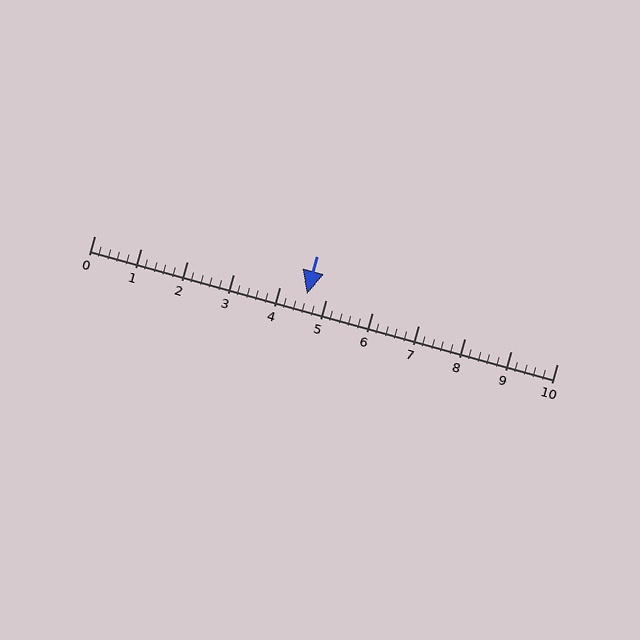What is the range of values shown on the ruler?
The ruler shows values from 0 to 10.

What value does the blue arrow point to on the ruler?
The blue arrow points to approximately 4.6.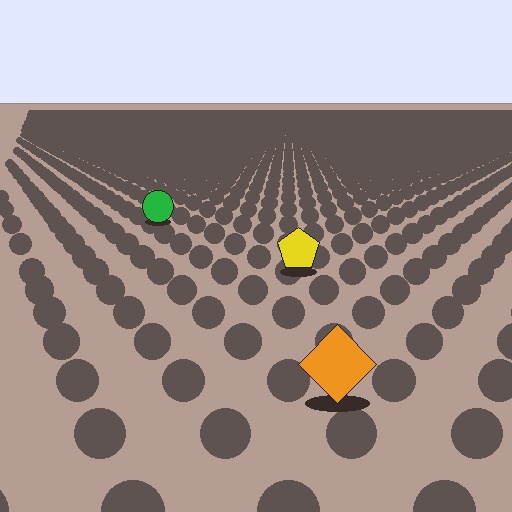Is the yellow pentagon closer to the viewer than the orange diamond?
No. The orange diamond is closer — you can tell from the texture gradient: the ground texture is coarser near it.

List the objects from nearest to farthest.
From nearest to farthest: the orange diamond, the yellow pentagon, the green circle.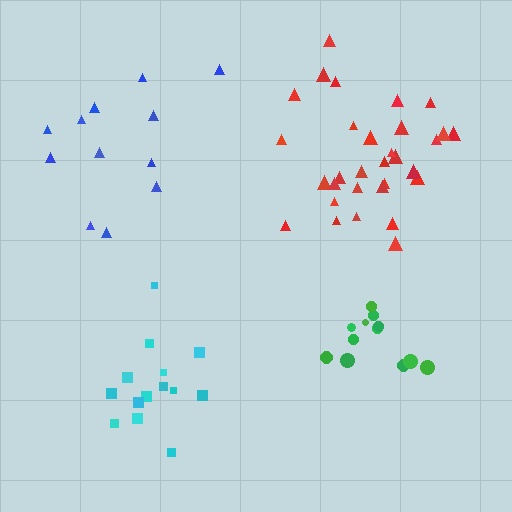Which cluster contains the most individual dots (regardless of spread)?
Red (31).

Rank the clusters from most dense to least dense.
green, red, cyan, blue.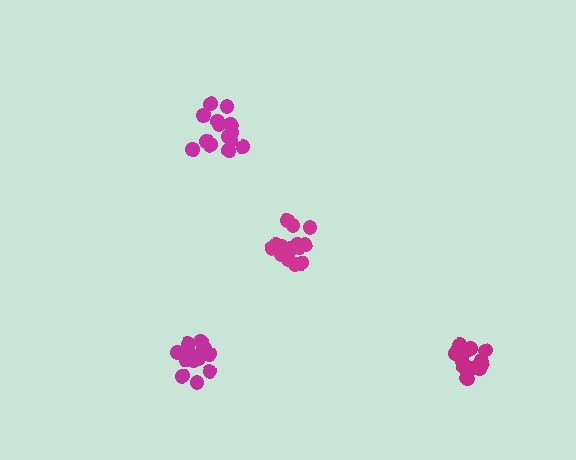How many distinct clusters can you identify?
There are 4 distinct clusters.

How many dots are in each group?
Group 1: 16 dots, Group 2: 17 dots, Group 3: 18 dots, Group 4: 14 dots (65 total).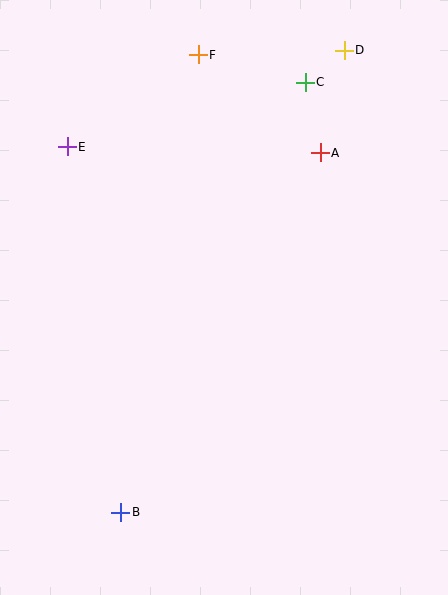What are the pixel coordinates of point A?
Point A is at (320, 153).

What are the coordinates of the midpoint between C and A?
The midpoint between C and A is at (313, 118).